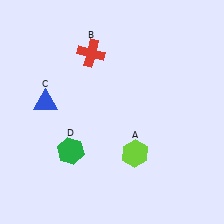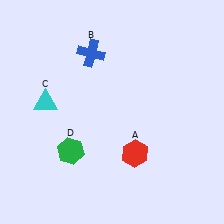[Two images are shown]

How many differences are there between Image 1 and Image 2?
There are 3 differences between the two images.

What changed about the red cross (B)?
In Image 1, B is red. In Image 2, it changed to blue.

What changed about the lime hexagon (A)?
In Image 1, A is lime. In Image 2, it changed to red.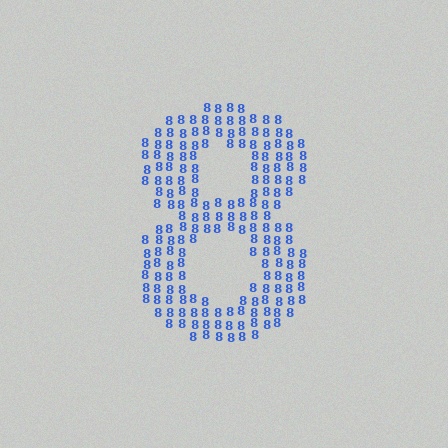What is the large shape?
The large shape is the digit 8.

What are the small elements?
The small elements are digit 8's.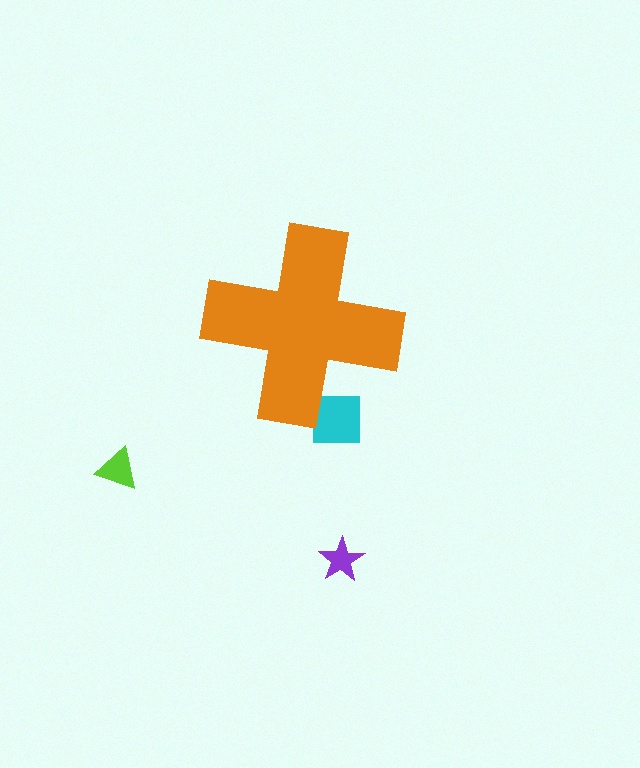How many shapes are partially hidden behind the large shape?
1 shape is partially hidden.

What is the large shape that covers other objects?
An orange cross.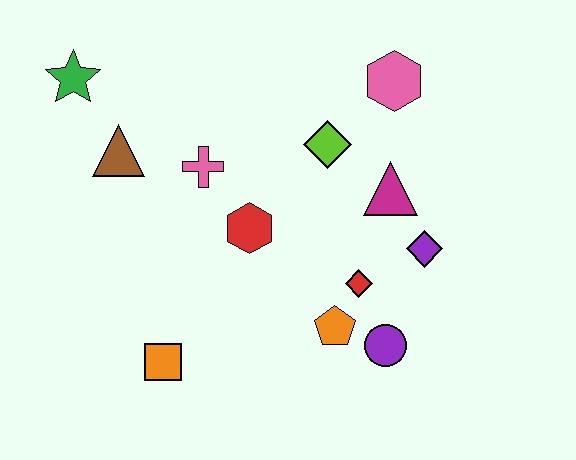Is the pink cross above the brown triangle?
No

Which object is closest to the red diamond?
The orange pentagon is closest to the red diamond.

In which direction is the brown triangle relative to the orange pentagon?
The brown triangle is to the left of the orange pentagon.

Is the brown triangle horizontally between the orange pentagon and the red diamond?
No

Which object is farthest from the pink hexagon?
The orange square is farthest from the pink hexagon.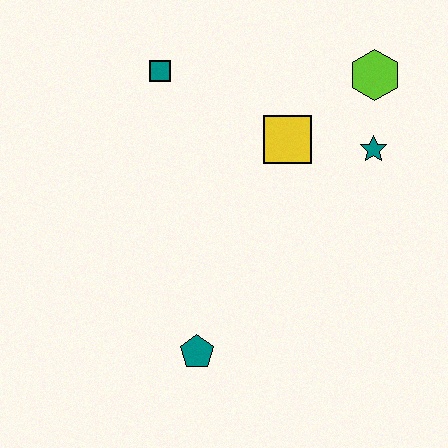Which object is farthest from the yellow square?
The teal pentagon is farthest from the yellow square.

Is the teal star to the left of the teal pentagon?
No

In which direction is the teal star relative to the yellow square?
The teal star is to the right of the yellow square.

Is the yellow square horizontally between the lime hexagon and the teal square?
Yes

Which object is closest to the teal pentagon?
The yellow square is closest to the teal pentagon.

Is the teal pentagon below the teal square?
Yes